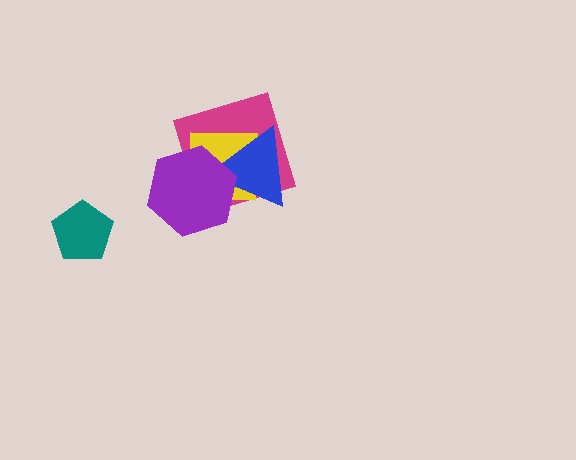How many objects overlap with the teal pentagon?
0 objects overlap with the teal pentagon.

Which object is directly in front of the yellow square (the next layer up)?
The blue triangle is directly in front of the yellow square.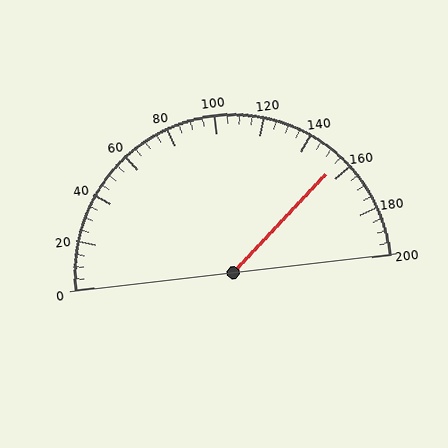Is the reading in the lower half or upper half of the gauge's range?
The reading is in the upper half of the range (0 to 200).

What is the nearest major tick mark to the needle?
The nearest major tick mark is 160.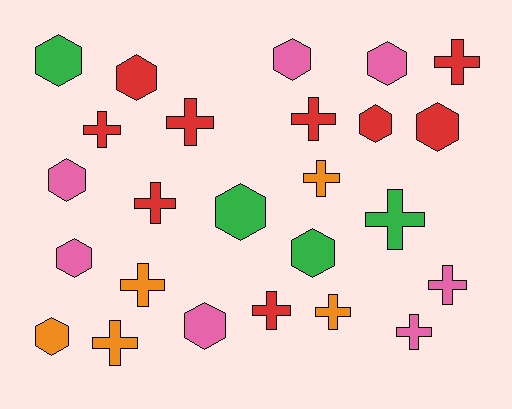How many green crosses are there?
There is 1 green cross.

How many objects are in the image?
There are 25 objects.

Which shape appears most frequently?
Cross, with 13 objects.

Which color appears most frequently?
Red, with 9 objects.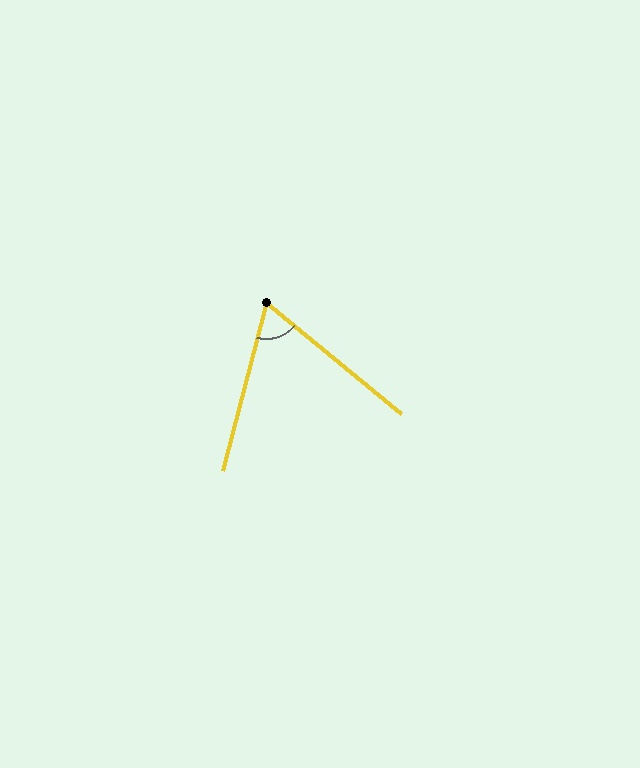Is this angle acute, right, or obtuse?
It is acute.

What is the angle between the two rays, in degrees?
Approximately 65 degrees.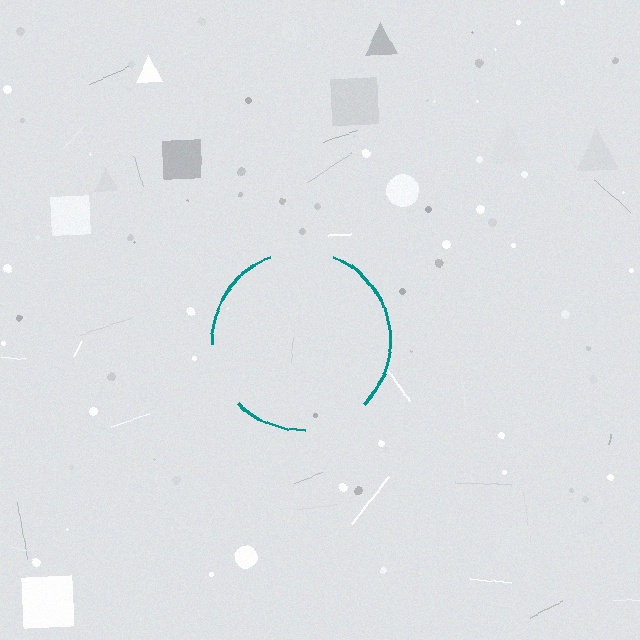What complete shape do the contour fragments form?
The contour fragments form a circle.